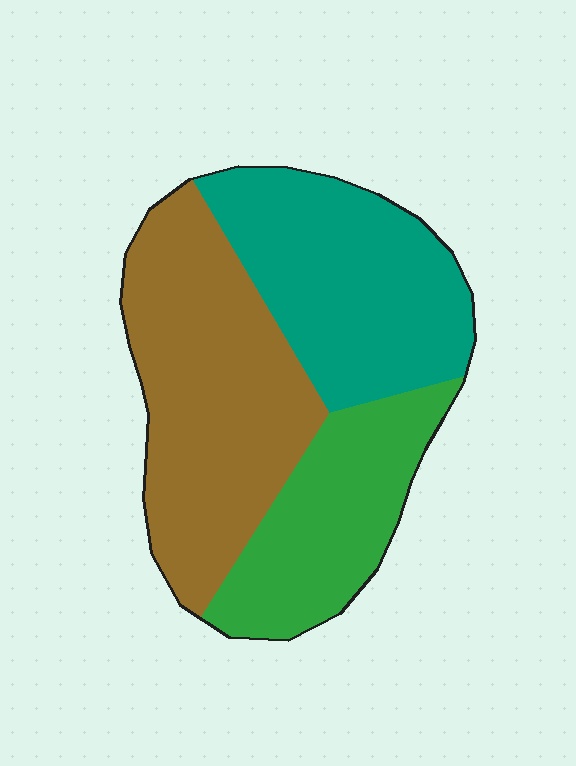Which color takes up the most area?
Brown, at roughly 40%.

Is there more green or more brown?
Brown.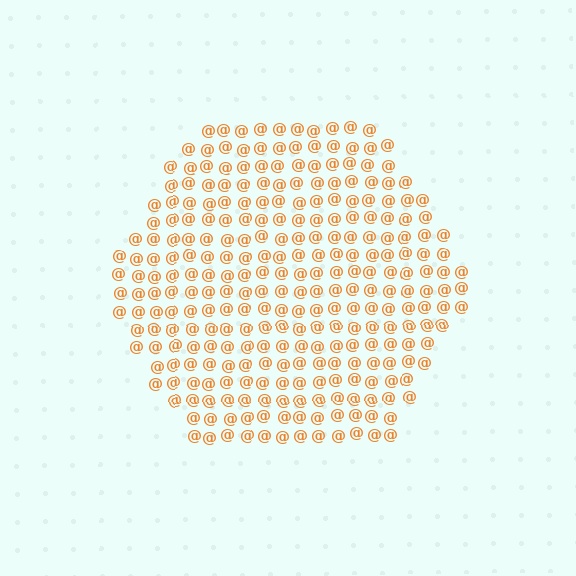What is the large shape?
The large shape is a hexagon.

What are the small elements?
The small elements are at signs.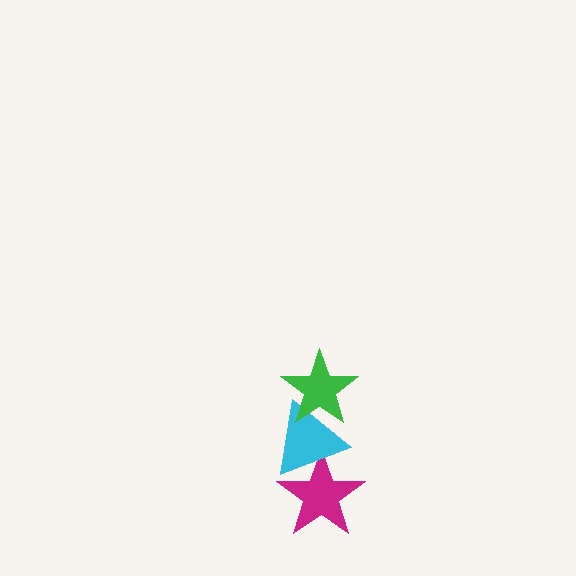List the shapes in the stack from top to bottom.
From top to bottom: the green star, the cyan triangle, the magenta star.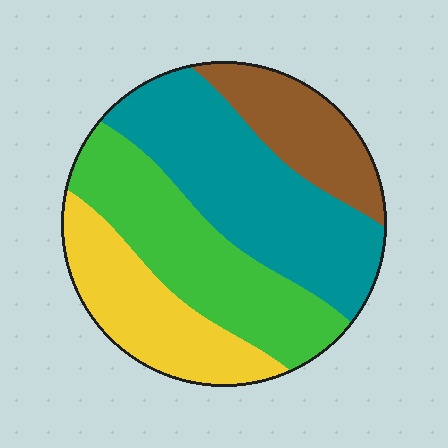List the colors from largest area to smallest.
From largest to smallest: teal, green, yellow, brown.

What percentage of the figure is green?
Green covers about 30% of the figure.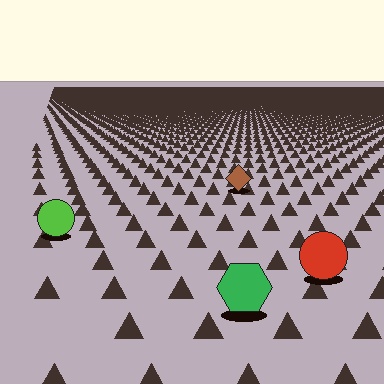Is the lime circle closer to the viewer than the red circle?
No. The red circle is closer — you can tell from the texture gradient: the ground texture is coarser near it.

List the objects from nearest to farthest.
From nearest to farthest: the green hexagon, the red circle, the lime circle, the brown diamond.